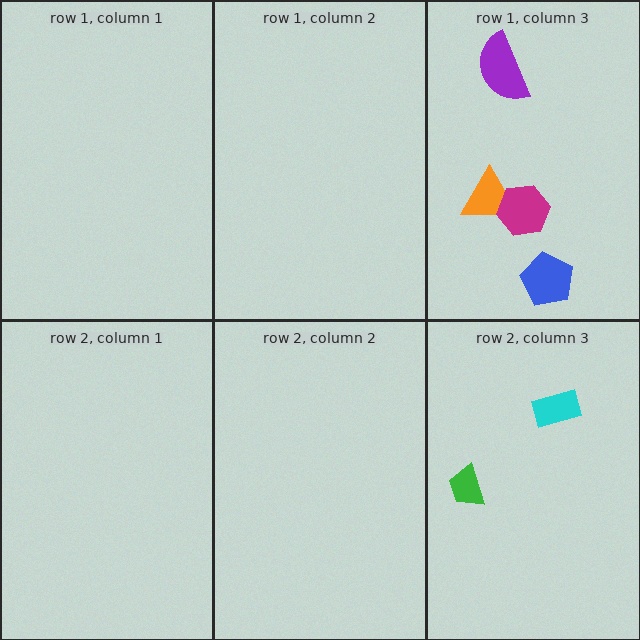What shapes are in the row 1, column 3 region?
The purple semicircle, the blue pentagon, the orange triangle, the magenta hexagon.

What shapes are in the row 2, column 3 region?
The cyan rectangle, the green trapezoid.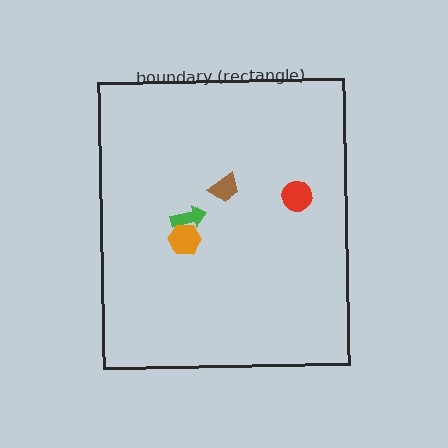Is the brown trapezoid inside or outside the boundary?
Inside.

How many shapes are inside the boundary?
4 inside, 0 outside.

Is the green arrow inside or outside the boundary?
Inside.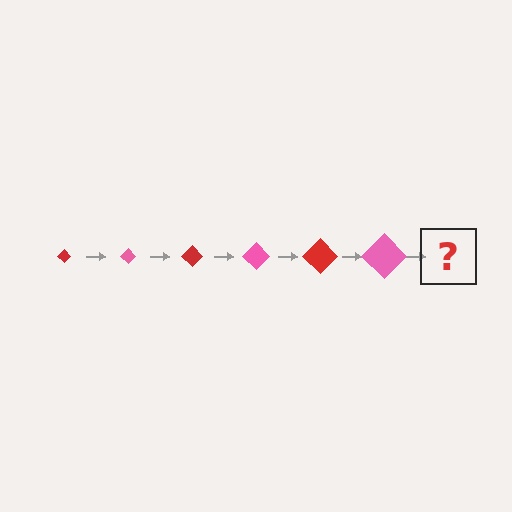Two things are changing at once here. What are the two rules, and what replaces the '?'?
The two rules are that the diamond grows larger each step and the color cycles through red and pink. The '?' should be a red diamond, larger than the previous one.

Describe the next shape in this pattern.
It should be a red diamond, larger than the previous one.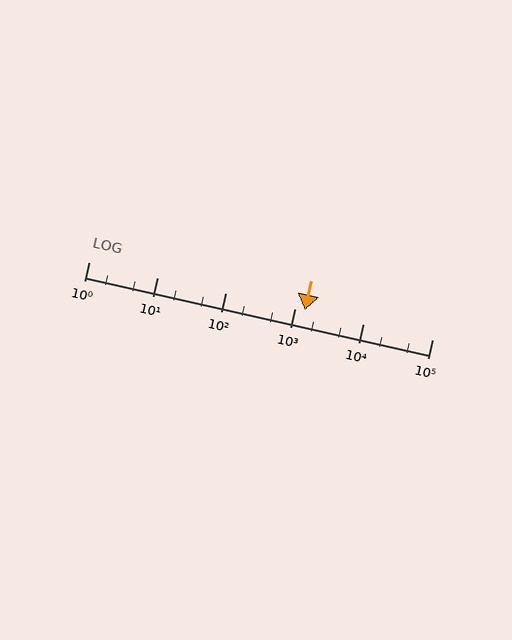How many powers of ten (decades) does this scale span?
The scale spans 5 decades, from 1 to 100000.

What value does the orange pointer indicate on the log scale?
The pointer indicates approximately 1400.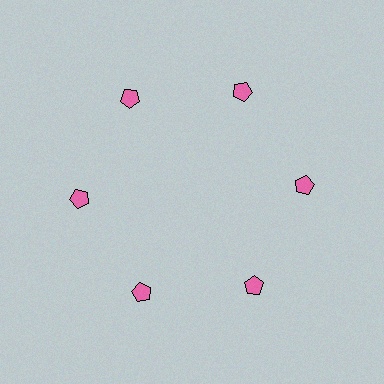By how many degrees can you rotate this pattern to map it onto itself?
The pattern maps onto itself every 60 degrees of rotation.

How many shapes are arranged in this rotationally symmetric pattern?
There are 6 shapes, arranged in 6 groups of 1.